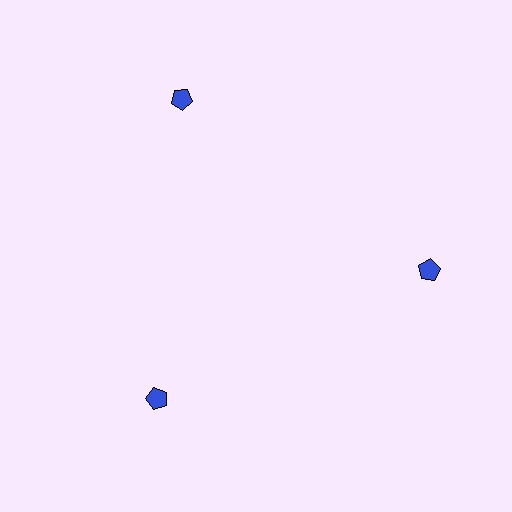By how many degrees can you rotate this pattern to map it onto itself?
The pattern maps onto itself every 120 degrees of rotation.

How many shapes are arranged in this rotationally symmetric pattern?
There are 3 shapes, arranged in 3 groups of 1.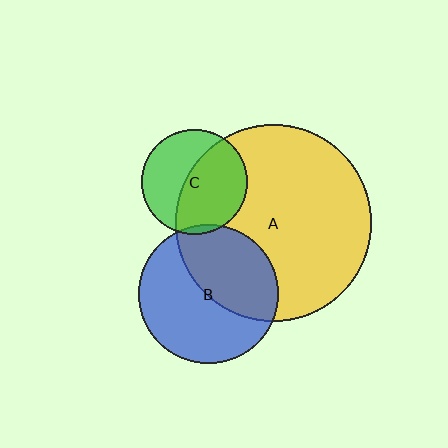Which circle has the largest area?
Circle A (yellow).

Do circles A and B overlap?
Yes.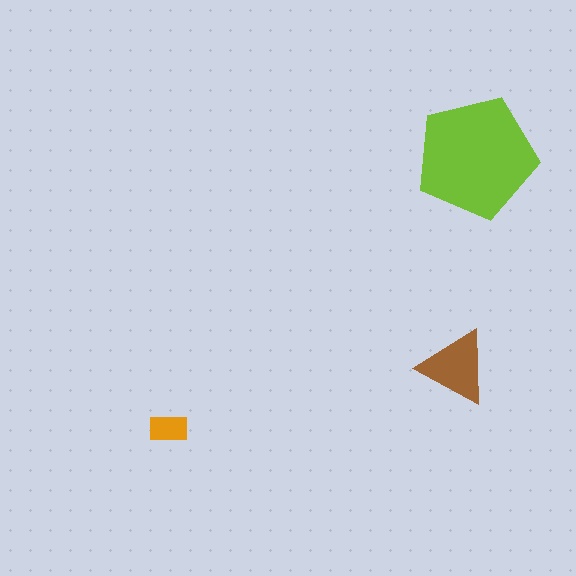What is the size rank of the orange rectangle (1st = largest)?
3rd.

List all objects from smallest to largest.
The orange rectangle, the brown triangle, the lime pentagon.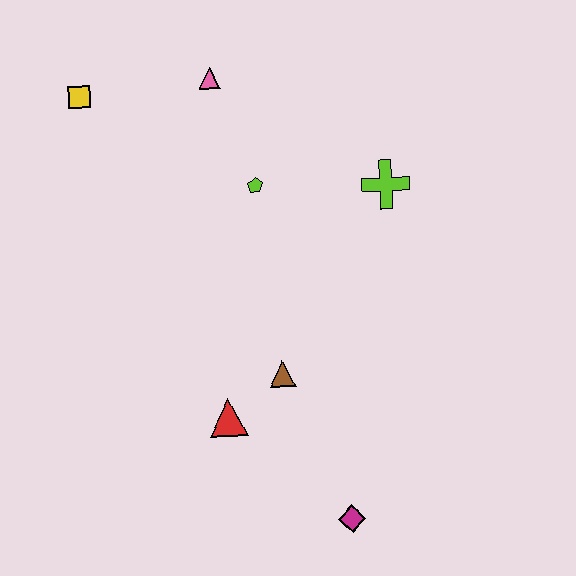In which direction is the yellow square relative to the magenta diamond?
The yellow square is above the magenta diamond.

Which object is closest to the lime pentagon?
The pink triangle is closest to the lime pentagon.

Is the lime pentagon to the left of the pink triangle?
No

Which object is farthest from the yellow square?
The magenta diamond is farthest from the yellow square.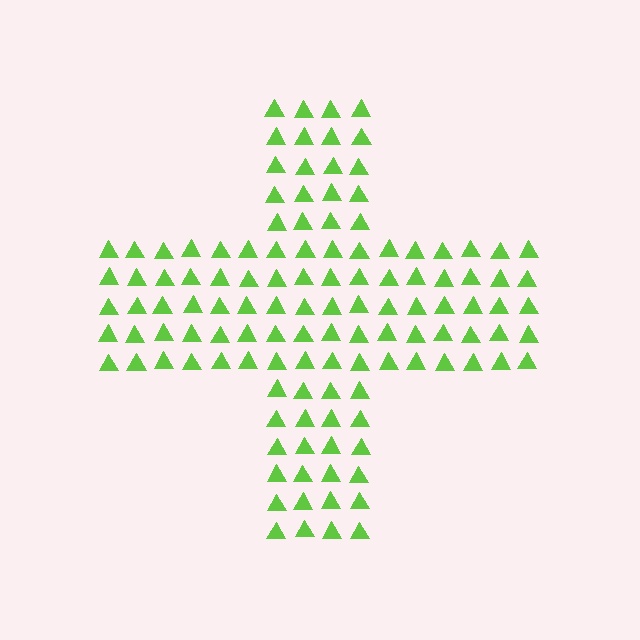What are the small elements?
The small elements are triangles.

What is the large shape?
The large shape is a cross.